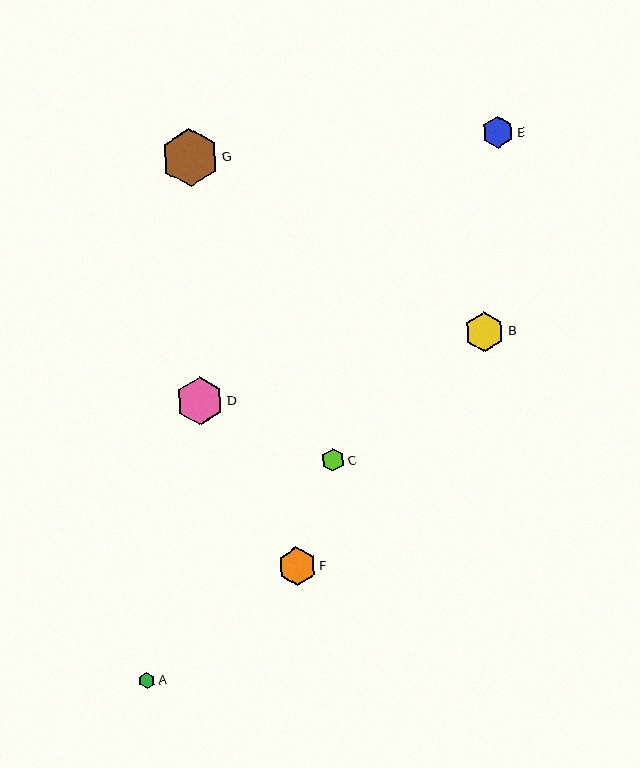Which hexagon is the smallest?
Hexagon A is the smallest with a size of approximately 16 pixels.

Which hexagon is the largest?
Hexagon G is the largest with a size of approximately 58 pixels.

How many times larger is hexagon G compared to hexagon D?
Hexagon G is approximately 1.2 times the size of hexagon D.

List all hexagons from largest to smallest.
From largest to smallest: G, D, B, F, E, C, A.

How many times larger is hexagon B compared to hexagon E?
Hexagon B is approximately 1.2 times the size of hexagon E.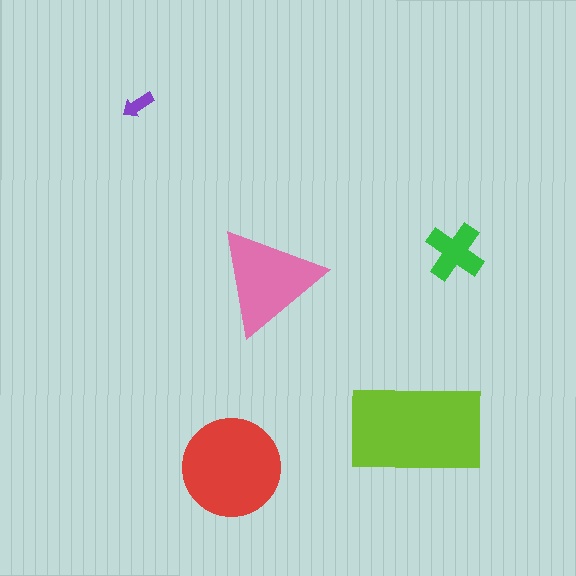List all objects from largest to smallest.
The lime rectangle, the red circle, the pink triangle, the green cross, the purple arrow.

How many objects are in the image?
There are 5 objects in the image.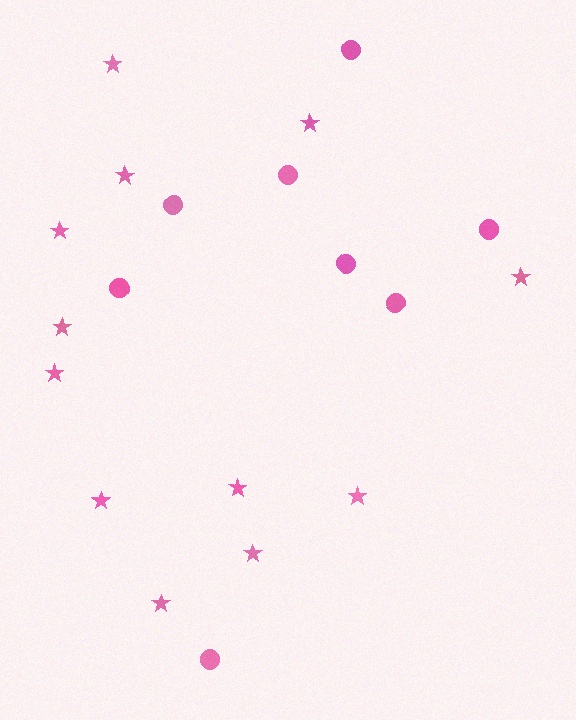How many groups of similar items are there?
There are 2 groups: one group of stars (12) and one group of circles (8).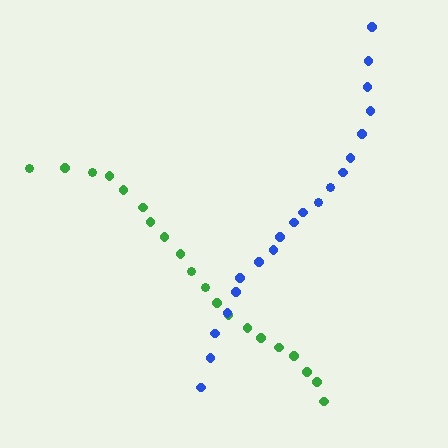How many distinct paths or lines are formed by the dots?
There are 2 distinct paths.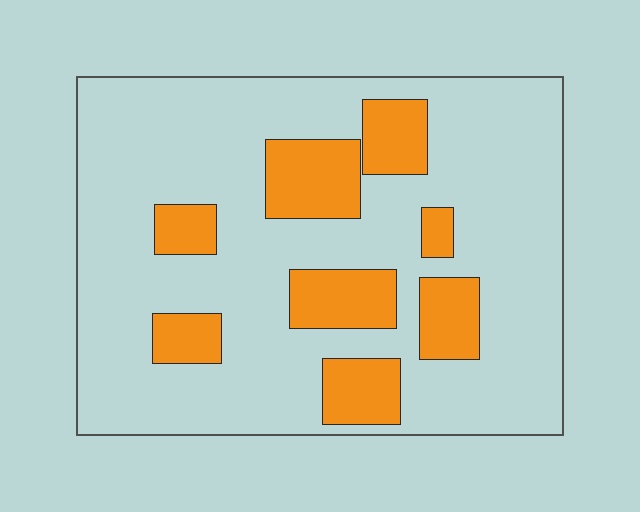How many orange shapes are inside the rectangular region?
8.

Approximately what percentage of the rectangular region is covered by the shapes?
Approximately 20%.